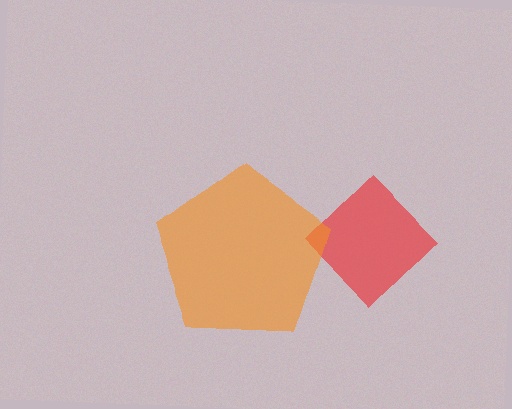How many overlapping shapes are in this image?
There are 2 overlapping shapes in the image.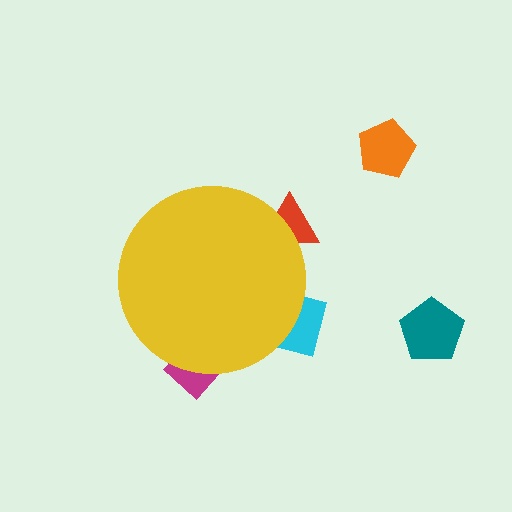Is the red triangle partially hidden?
Yes, the red triangle is partially hidden behind the yellow circle.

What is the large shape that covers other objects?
A yellow circle.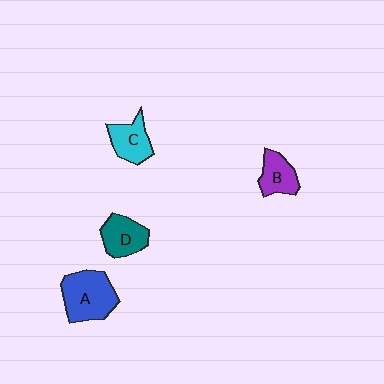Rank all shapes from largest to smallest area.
From largest to smallest: A (blue), D (teal), C (cyan), B (purple).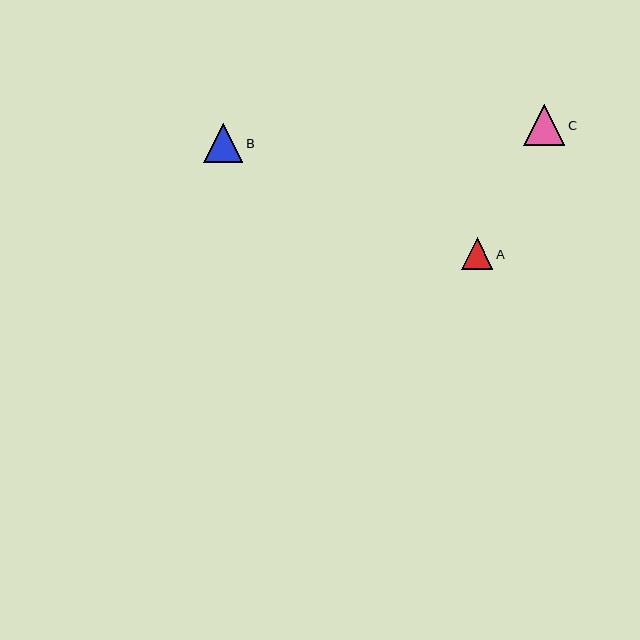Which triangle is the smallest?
Triangle A is the smallest with a size of approximately 31 pixels.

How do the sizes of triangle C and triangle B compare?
Triangle C and triangle B are approximately the same size.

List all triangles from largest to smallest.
From largest to smallest: C, B, A.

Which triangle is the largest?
Triangle C is the largest with a size of approximately 41 pixels.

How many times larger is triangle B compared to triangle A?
Triangle B is approximately 1.2 times the size of triangle A.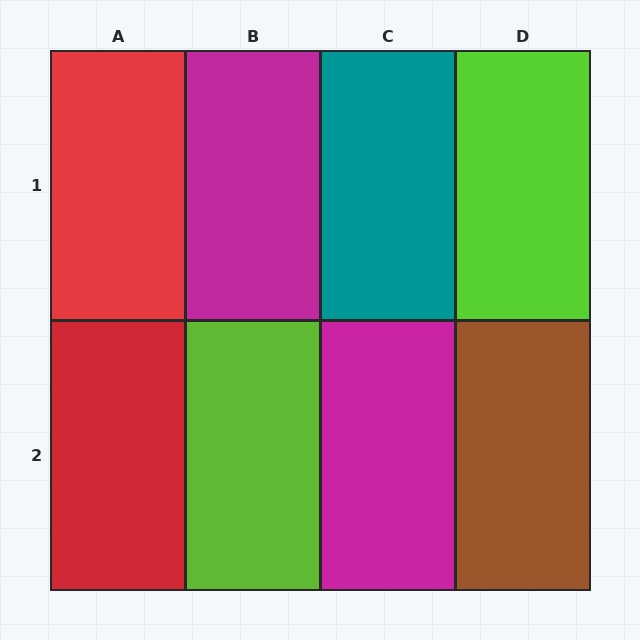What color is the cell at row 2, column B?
Lime.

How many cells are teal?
1 cell is teal.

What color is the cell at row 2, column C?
Magenta.